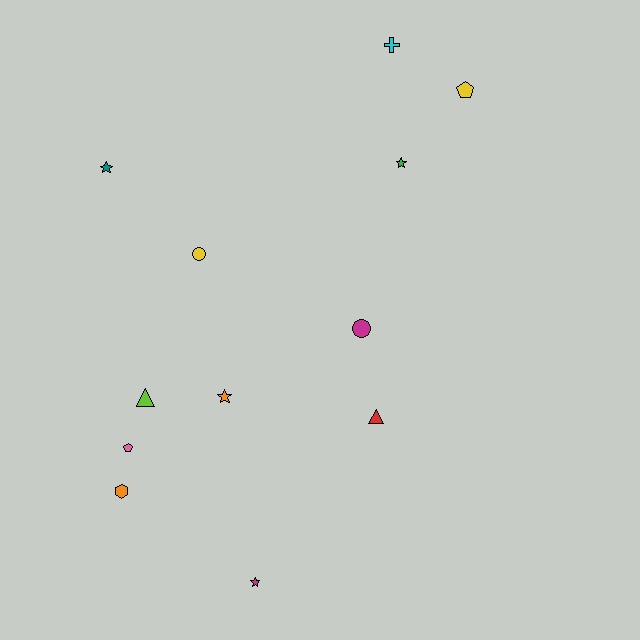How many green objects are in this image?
There is 1 green object.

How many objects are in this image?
There are 12 objects.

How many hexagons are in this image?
There is 1 hexagon.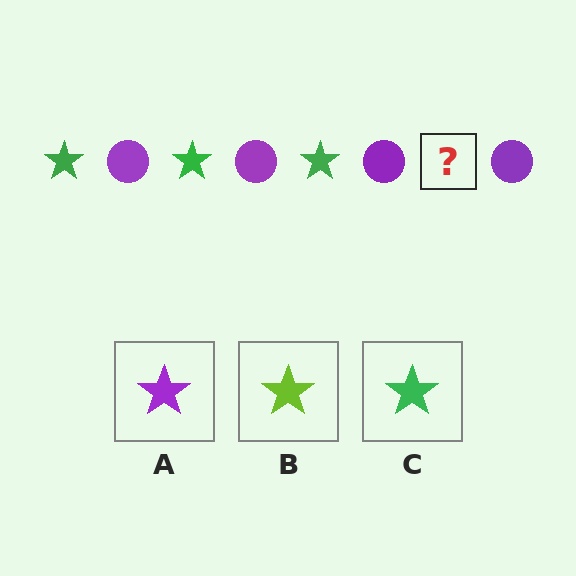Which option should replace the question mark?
Option C.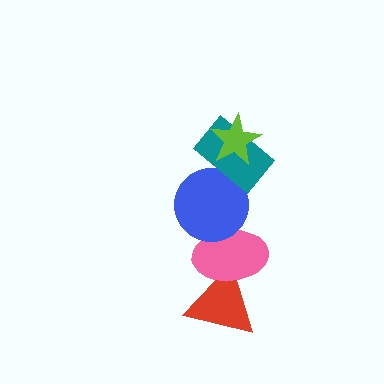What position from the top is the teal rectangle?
The teal rectangle is 2nd from the top.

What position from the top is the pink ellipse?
The pink ellipse is 4th from the top.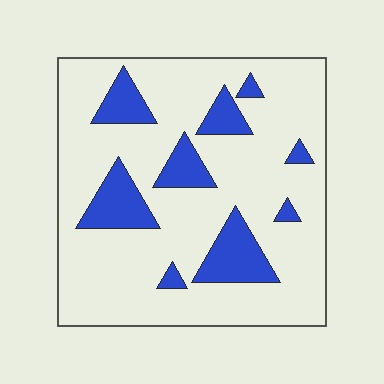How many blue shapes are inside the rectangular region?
9.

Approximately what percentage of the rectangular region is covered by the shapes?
Approximately 20%.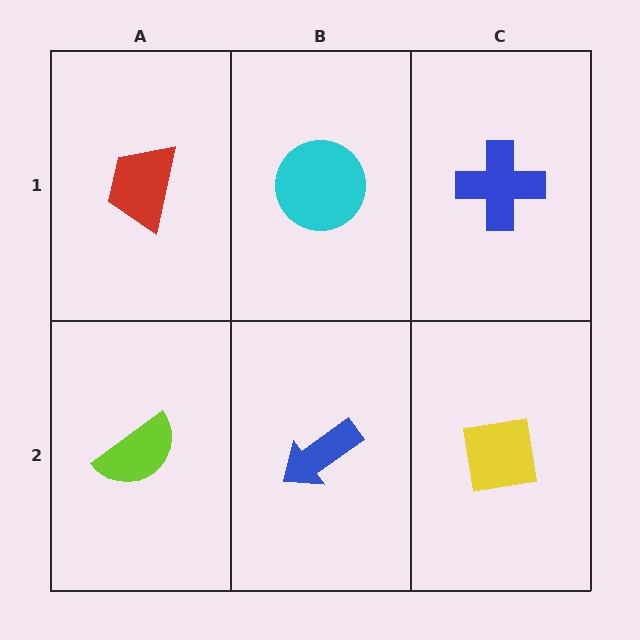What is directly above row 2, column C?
A blue cross.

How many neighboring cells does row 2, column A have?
2.